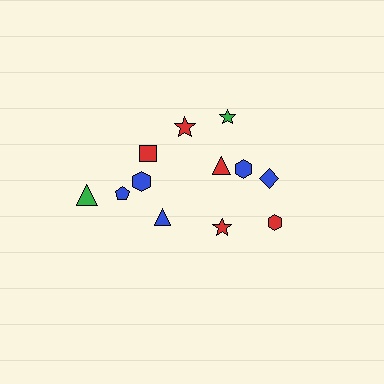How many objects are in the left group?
There are 5 objects.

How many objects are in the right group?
There are 7 objects.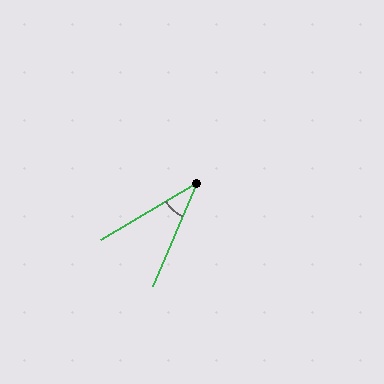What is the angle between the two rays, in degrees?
Approximately 36 degrees.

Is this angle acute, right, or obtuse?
It is acute.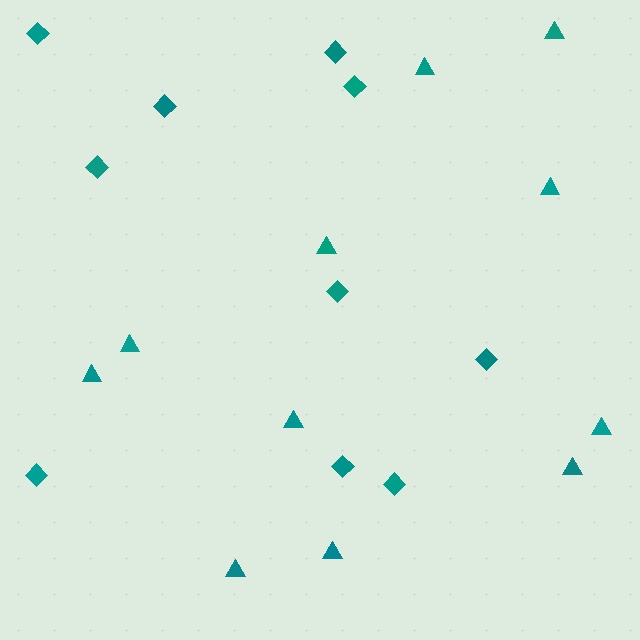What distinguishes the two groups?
There are 2 groups: one group of triangles (11) and one group of diamonds (10).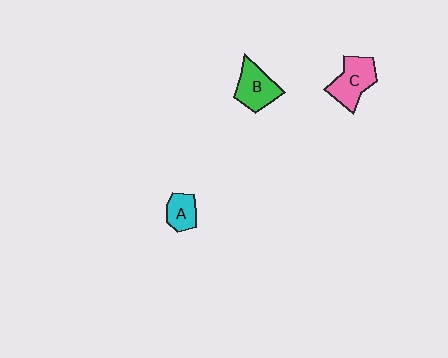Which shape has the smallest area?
Shape A (cyan).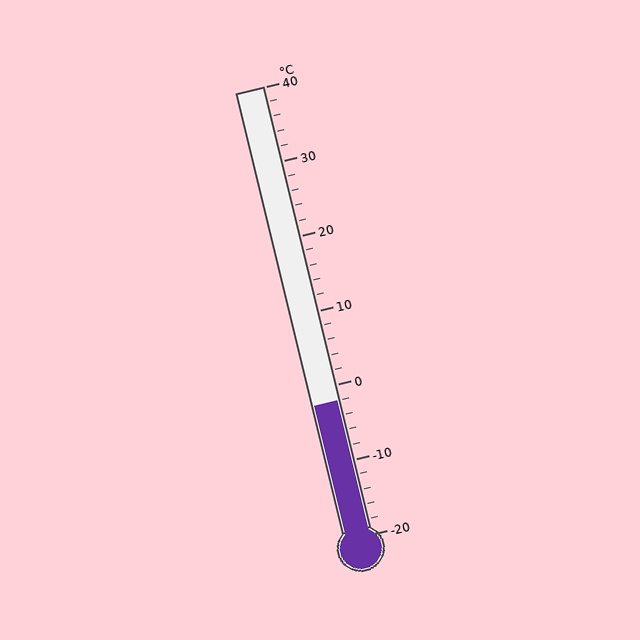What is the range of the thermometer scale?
The thermometer scale ranges from -20°C to 40°C.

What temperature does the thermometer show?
The thermometer shows approximately -2°C.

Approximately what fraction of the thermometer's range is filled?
The thermometer is filled to approximately 30% of its range.